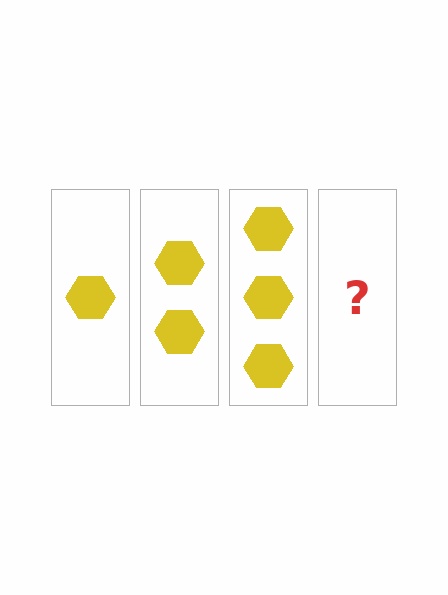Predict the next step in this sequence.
The next step is 4 hexagons.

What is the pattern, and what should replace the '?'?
The pattern is that each step adds one more hexagon. The '?' should be 4 hexagons.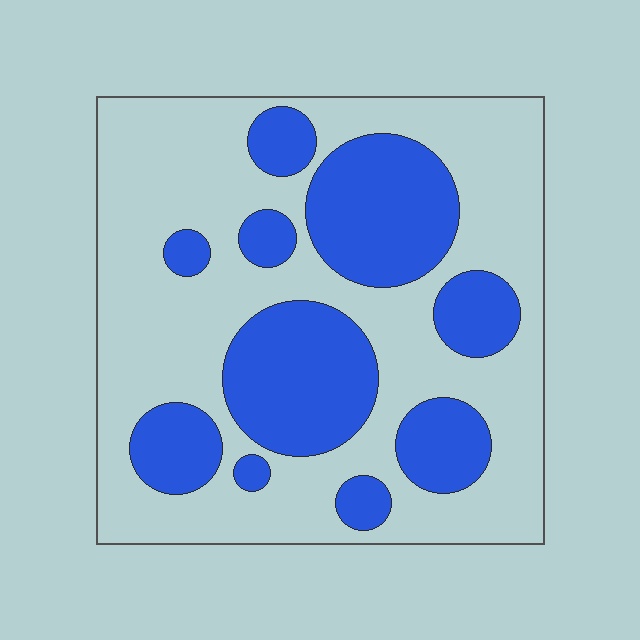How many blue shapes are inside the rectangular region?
10.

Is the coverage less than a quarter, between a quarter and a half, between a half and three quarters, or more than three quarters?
Between a quarter and a half.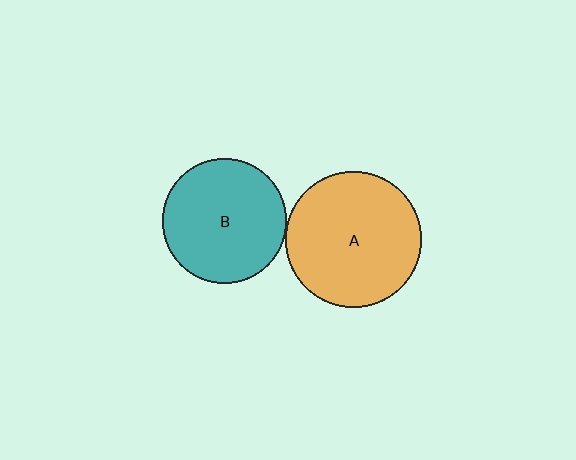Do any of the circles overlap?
No, none of the circles overlap.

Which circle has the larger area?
Circle A (orange).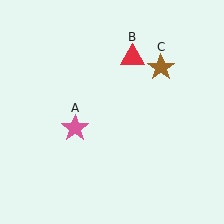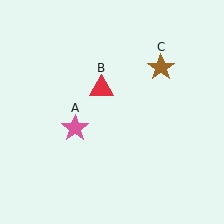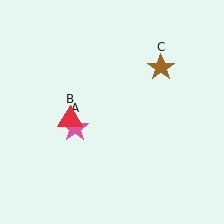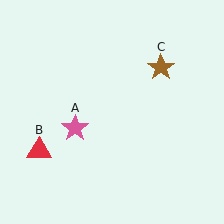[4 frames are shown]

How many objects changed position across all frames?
1 object changed position: red triangle (object B).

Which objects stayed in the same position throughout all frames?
Pink star (object A) and brown star (object C) remained stationary.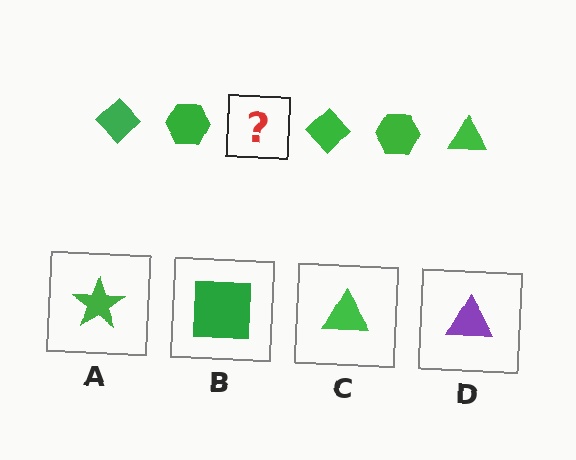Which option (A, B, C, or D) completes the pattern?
C.